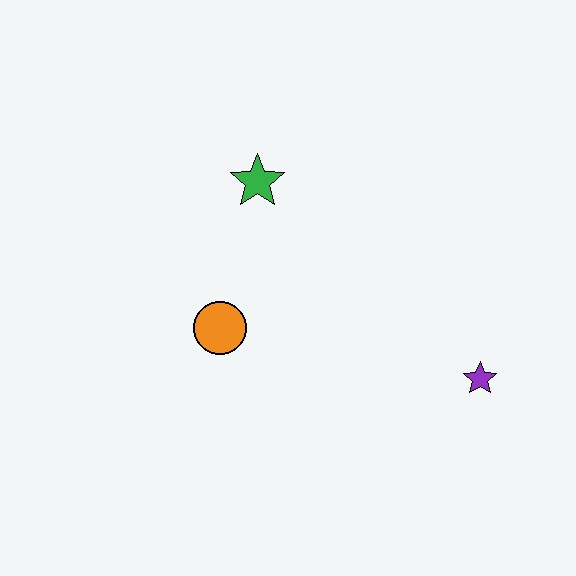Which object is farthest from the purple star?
The green star is farthest from the purple star.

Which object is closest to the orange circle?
The green star is closest to the orange circle.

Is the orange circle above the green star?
No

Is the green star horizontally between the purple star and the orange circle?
Yes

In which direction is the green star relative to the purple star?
The green star is to the left of the purple star.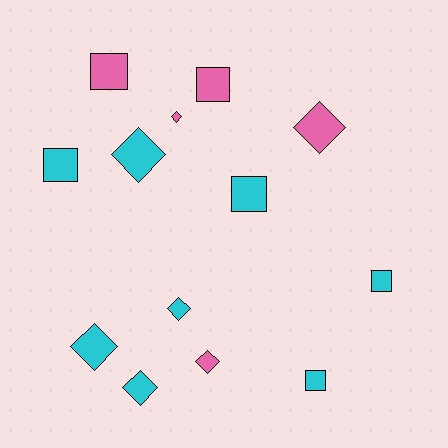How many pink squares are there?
There are 2 pink squares.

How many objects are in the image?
There are 13 objects.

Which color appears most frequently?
Cyan, with 8 objects.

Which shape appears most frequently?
Diamond, with 7 objects.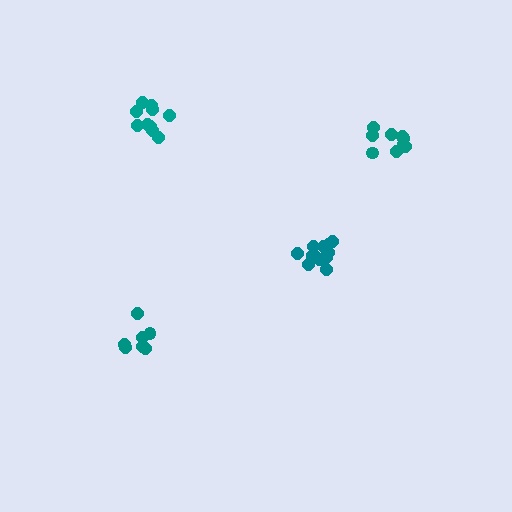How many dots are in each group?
Group 1: 7 dots, Group 2: 9 dots, Group 3: 12 dots, Group 4: 10 dots (38 total).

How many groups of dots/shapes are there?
There are 4 groups.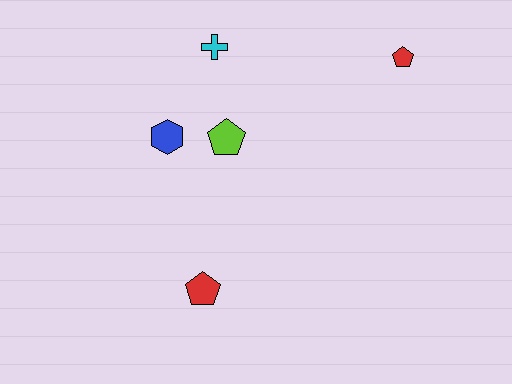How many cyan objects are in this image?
There is 1 cyan object.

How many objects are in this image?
There are 5 objects.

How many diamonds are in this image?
There are no diamonds.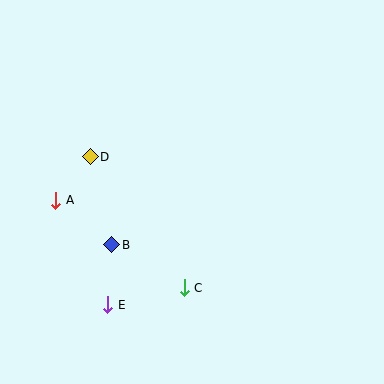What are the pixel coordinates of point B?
Point B is at (112, 245).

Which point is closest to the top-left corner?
Point D is closest to the top-left corner.